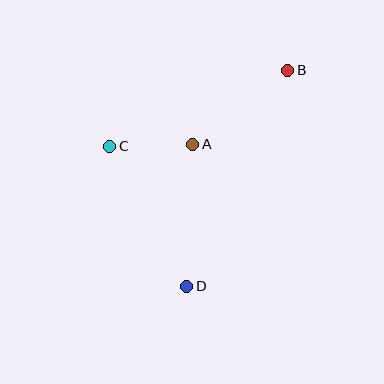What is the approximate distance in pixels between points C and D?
The distance between C and D is approximately 160 pixels.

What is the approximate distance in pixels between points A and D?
The distance between A and D is approximately 142 pixels.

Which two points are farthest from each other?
Points B and D are farthest from each other.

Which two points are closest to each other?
Points A and C are closest to each other.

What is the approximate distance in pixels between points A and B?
The distance between A and B is approximately 120 pixels.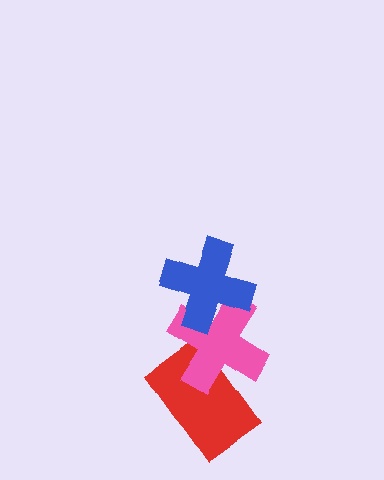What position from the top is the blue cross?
The blue cross is 1st from the top.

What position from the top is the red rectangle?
The red rectangle is 3rd from the top.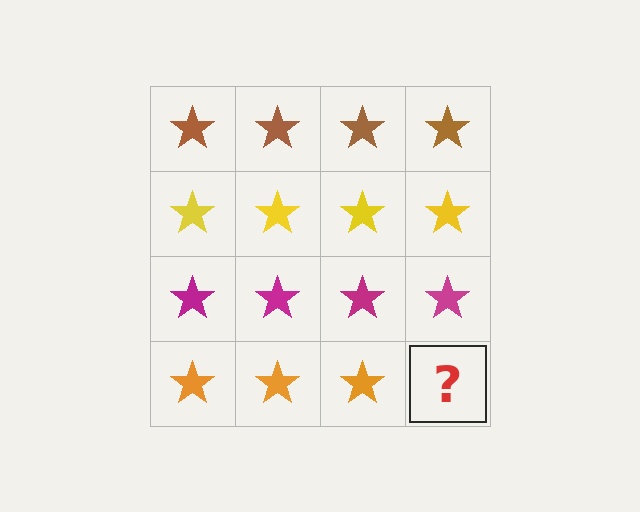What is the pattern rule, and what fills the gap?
The rule is that each row has a consistent color. The gap should be filled with an orange star.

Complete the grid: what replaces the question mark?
The question mark should be replaced with an orange star.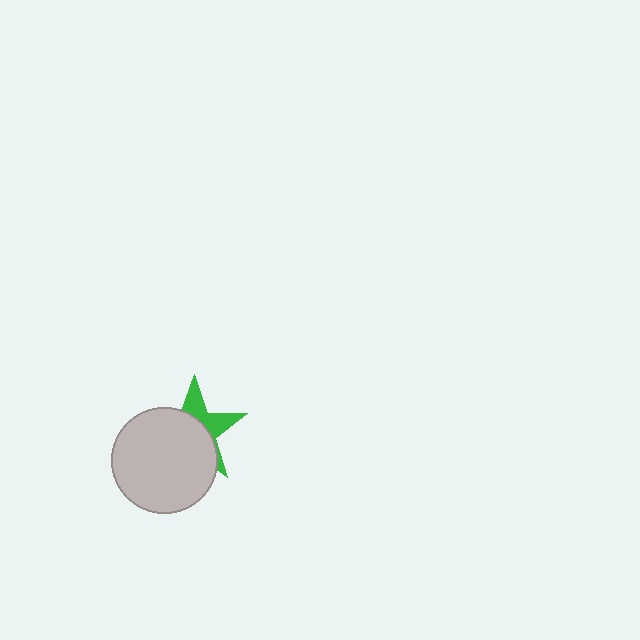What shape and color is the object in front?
The object in front is a light gray circle.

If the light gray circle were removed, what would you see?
You would see the complete green star.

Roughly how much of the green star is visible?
A small part of it is visible (roughly 36%).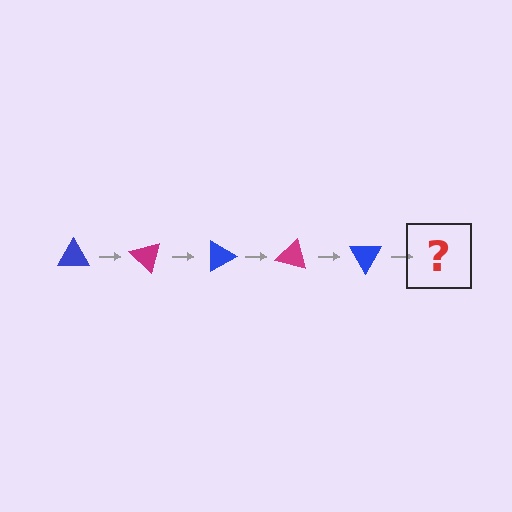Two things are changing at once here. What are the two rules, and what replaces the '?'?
The two rules are that it rotates 45 degrees each step and the color cycles through blue and magenta. The '?' should be a magenta triangle, rotated 225 degrees from the start.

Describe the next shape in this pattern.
It should be a magenta triangle, rotated 225 degrees from the start.